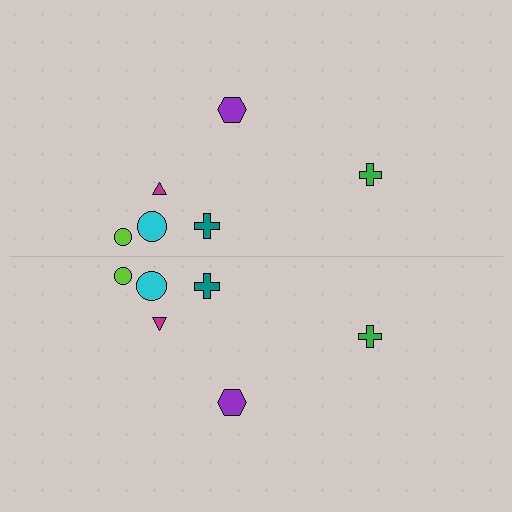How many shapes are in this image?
There are 12 shapes in this image.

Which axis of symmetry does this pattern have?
The pattern has a horizontal axis of symmetry running through the center of the image.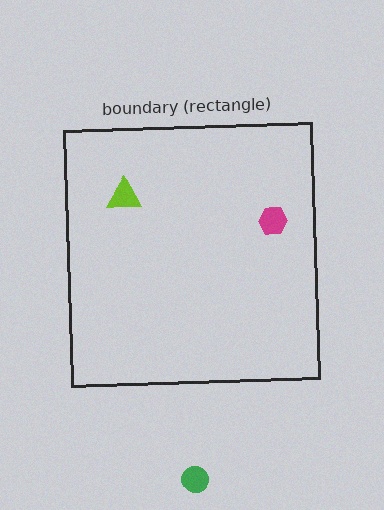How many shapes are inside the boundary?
2 inside, 1 outside.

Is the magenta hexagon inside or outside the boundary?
Inside.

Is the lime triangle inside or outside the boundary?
Inside.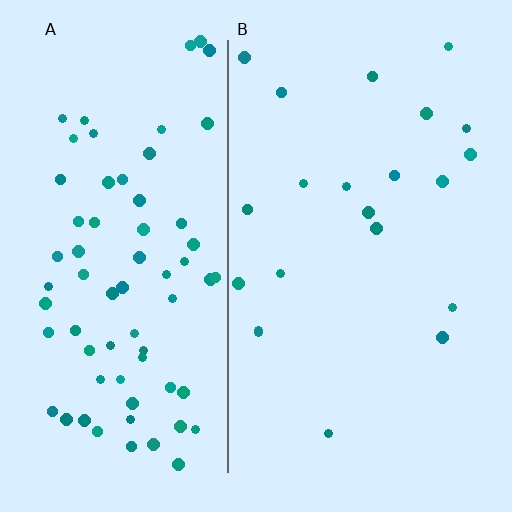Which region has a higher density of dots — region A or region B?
A (the left).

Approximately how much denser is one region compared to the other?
Approximately 3.4× — region A over region B.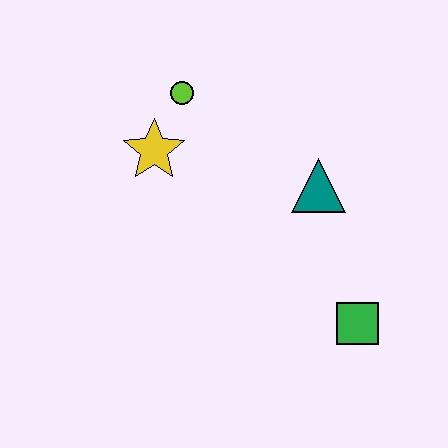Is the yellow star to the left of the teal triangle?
Yes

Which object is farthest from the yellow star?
The green square is farthest from the yellow star.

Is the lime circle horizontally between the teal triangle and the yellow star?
Yes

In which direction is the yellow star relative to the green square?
The yellow star is to the left of the green square.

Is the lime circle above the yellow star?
Yes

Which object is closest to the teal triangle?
The green square is closest to the teal triangle.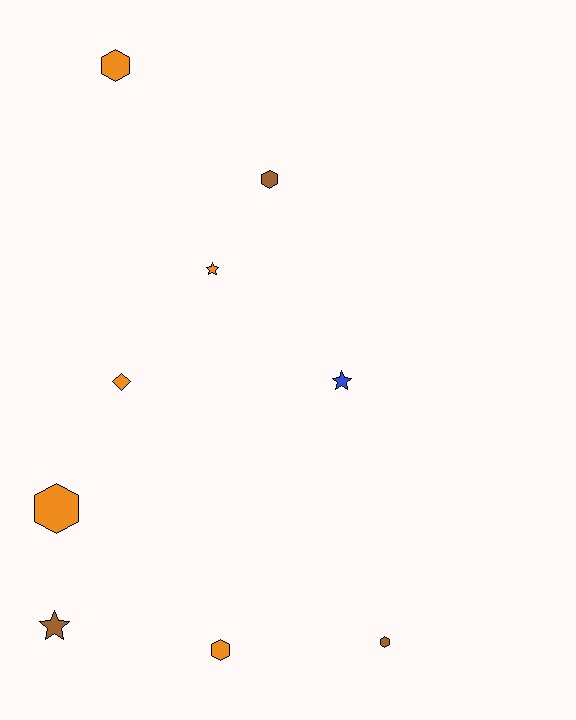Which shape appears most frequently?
Hexagon, with 5 objects.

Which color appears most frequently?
Orange, with 5 objects.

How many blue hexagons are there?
There are no blue hexagons.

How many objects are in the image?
There are 9 objects.